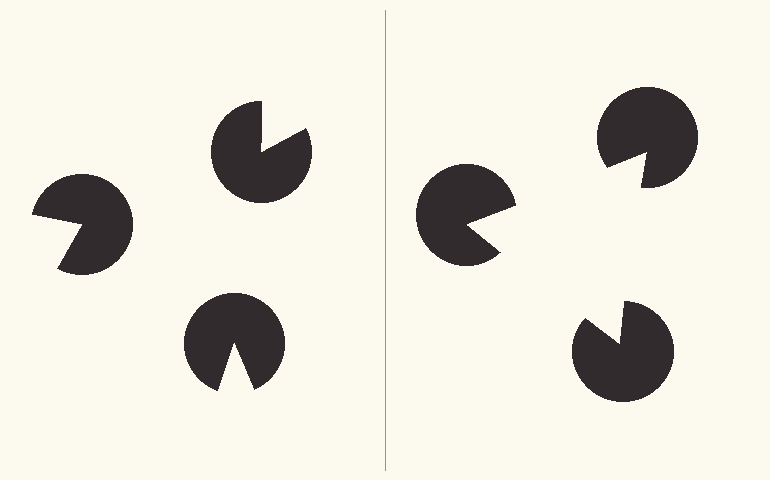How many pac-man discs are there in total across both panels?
6 — 3 on each side.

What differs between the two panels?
The pac-man discs are positioned identically on both sides; only the wedge orientations differ. On the right they align to a triangle; on the left they are misaligned.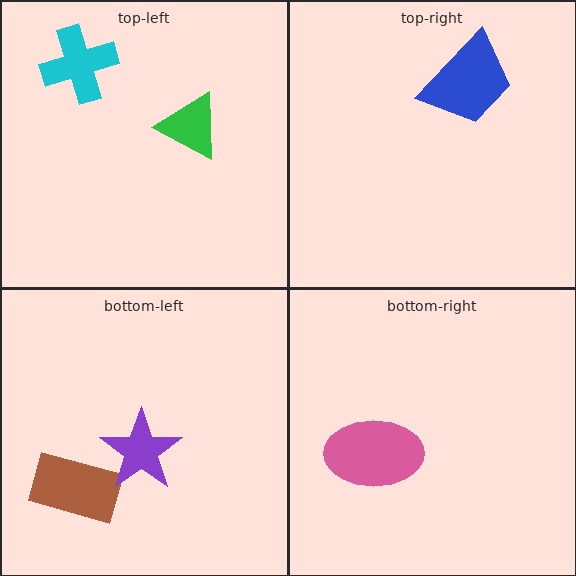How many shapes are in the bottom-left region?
2.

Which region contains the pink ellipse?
The bottom-right region.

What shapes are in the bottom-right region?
The pink ellipse.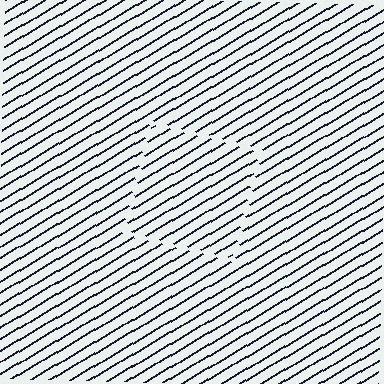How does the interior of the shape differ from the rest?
The interior of the shape contains the same grating, shifted by half a period — the contour is defined by the phase discontinuity where line-ends from the inner and outer gratings abut.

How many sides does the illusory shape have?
4 sides — the line-ends trace a square.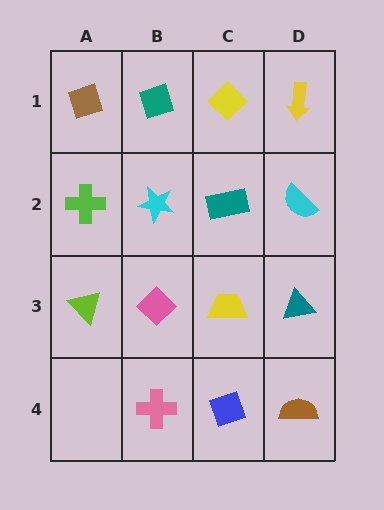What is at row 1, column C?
A yellow diamond.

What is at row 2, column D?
A cyan semicircle.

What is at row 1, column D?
A yellow arrow.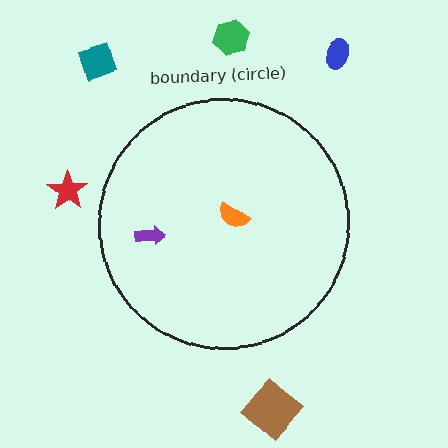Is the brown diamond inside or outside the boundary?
Outside.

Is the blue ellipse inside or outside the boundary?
Outside.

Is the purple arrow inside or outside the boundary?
Inside.